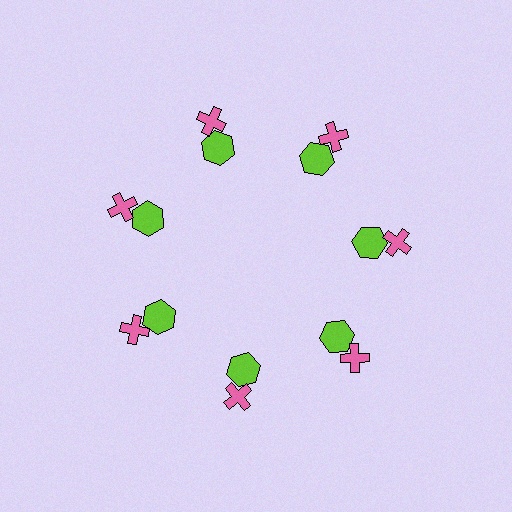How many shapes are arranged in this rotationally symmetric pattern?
There are 14 shapes, arranged in 7 groups of 2.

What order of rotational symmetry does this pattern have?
This pattern has 7-fold rotational symmetry.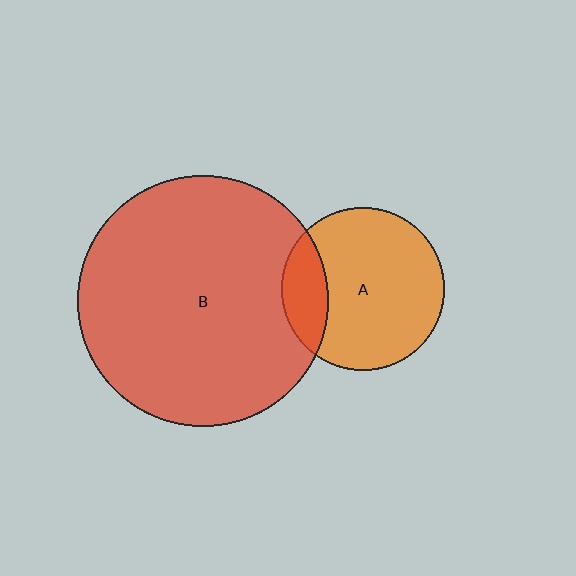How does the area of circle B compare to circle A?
Approximately 2.4 times.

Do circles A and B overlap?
Yes.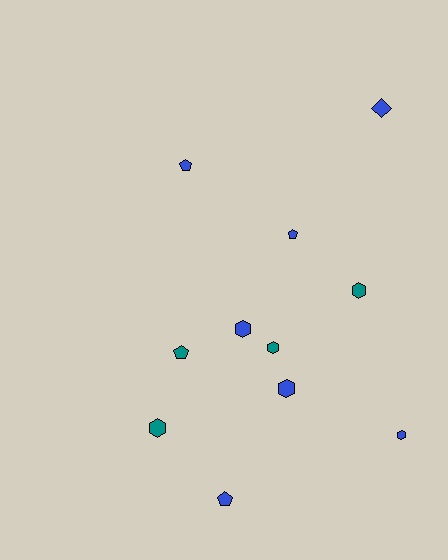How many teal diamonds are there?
There are no teal diamonds.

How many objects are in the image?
There are 11 objects.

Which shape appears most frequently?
Hexagon, with 6 objects.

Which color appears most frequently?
Blue, with 7 objects.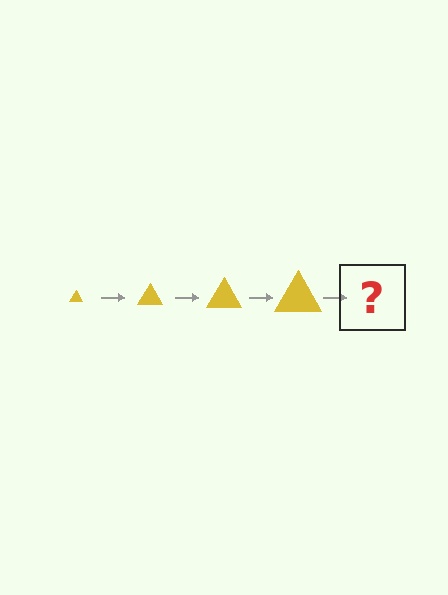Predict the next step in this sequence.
The next step is a yellow triangle, larger than the previous one.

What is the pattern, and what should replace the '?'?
The pattern is that the triangle gets progressively larger each step. The '?' should be a yellow triangle, larger than the previous one.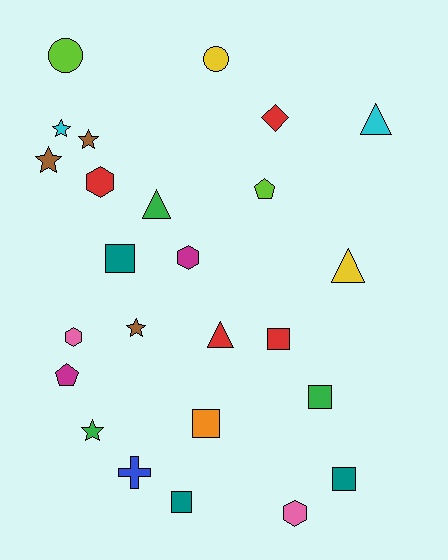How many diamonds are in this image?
There is 1 diamond.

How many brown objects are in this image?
There are 3 brown objects.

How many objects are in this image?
There are 25 objects.